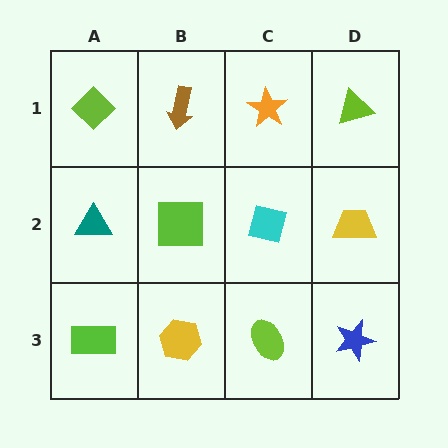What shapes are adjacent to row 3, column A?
A teal triangle (row 2, column A), a yellow hexagon (row 3, column B).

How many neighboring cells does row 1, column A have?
2.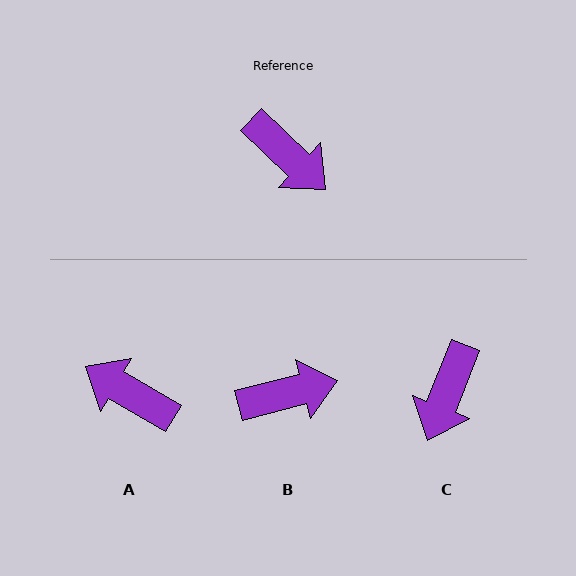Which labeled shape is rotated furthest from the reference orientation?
A, about 167 degrees away.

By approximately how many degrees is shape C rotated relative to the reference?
Approximately 68 degrees clockwise.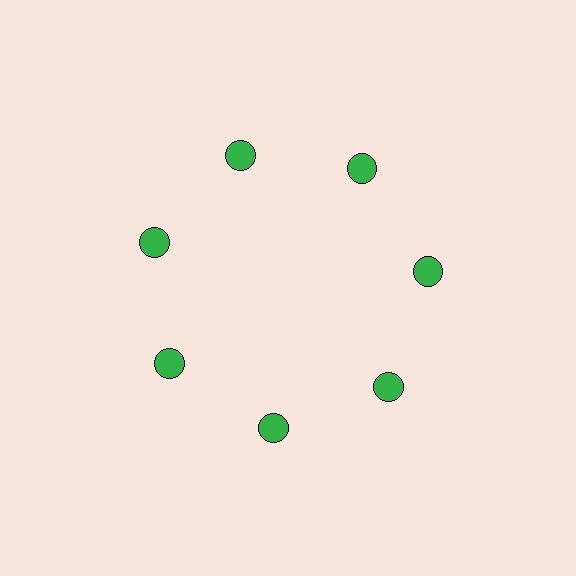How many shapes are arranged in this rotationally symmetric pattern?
There are 7 shapes, arranged in 7 groups of 1.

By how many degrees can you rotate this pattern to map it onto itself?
The pattern maps onto itself every 51 degrees of rotation.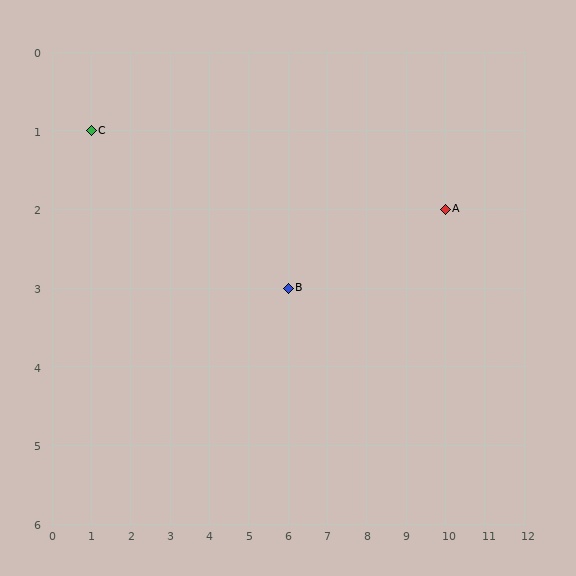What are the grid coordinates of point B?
Point B is at grid coordinates (6, 3).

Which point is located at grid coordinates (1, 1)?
Point C is at (1, 1).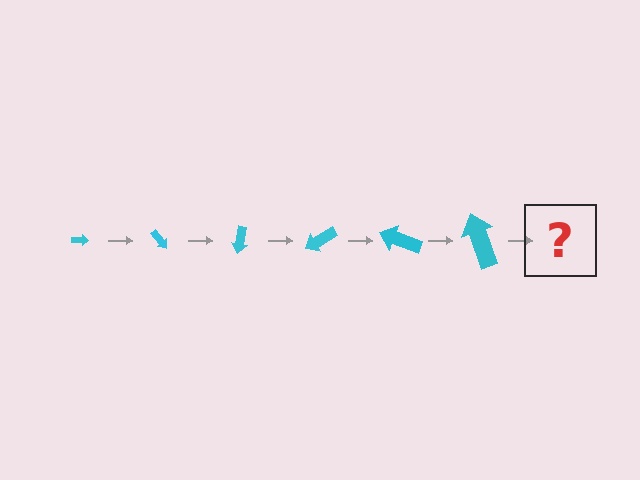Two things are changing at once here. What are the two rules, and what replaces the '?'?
The two rules are that the arrow grows larger each step and it rotates 50 degrees each step. The '?' should be an arrow, larger than the previous one and rotated 300 degrees from the start.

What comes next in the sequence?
The next element should be an arrow, larger than the previous one and rotated 300 degrees from the start.